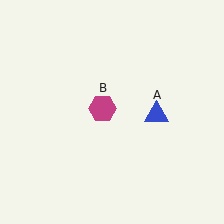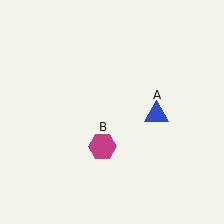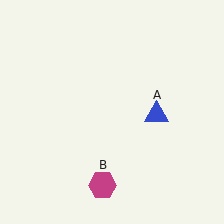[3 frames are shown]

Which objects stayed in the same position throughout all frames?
Blue triangle (object A) remained stationary.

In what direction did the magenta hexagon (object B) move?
The magenta hexagon (object B) moved down.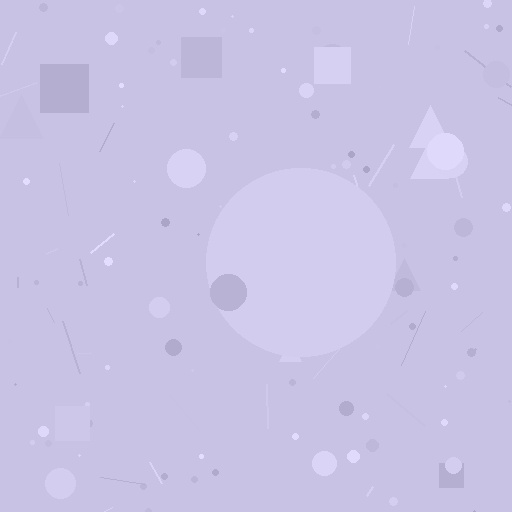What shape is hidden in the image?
A circle is hidden in the image.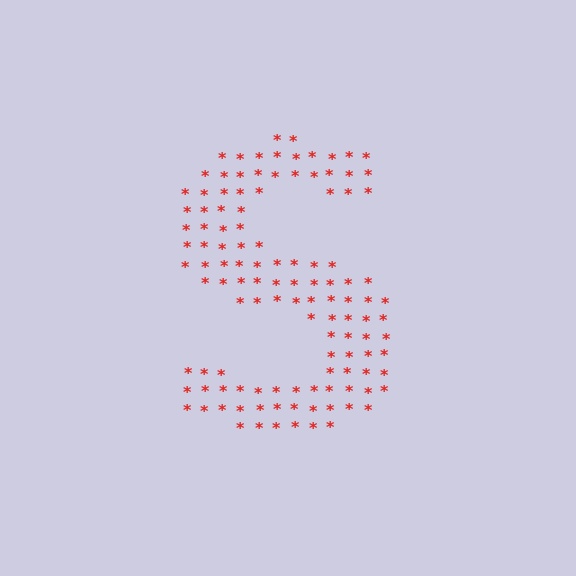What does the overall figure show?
The overall figure shows the letter S.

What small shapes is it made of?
It is made of small asterisks.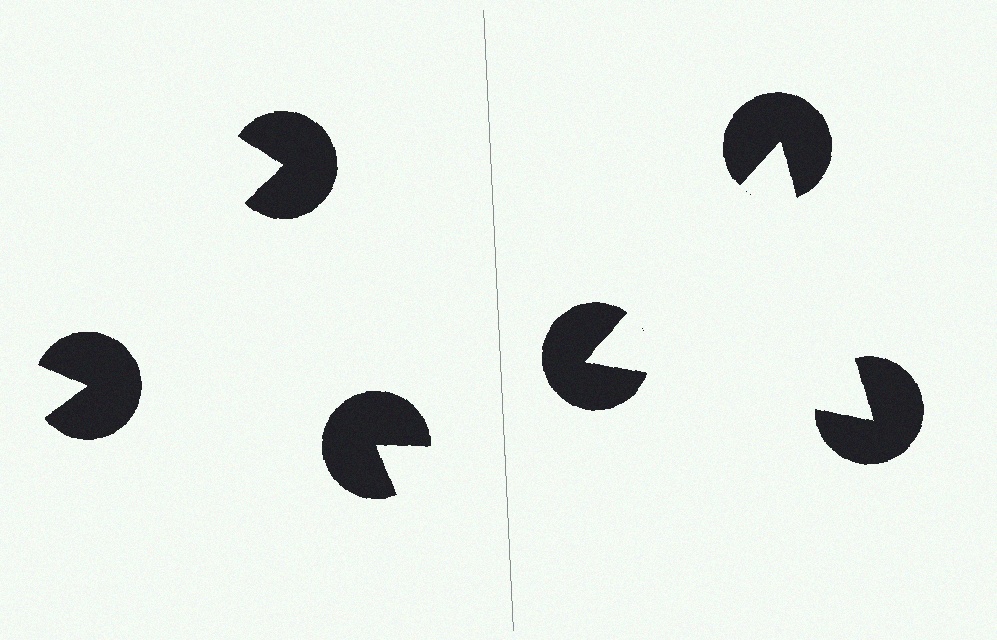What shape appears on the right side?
An illusory triangle.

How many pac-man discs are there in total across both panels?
6 — 3 on each side.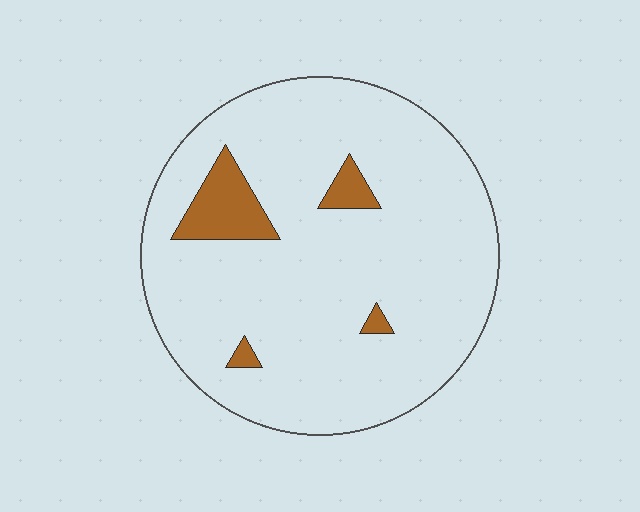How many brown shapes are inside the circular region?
4.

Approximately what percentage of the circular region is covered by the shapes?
Approximately 10%.